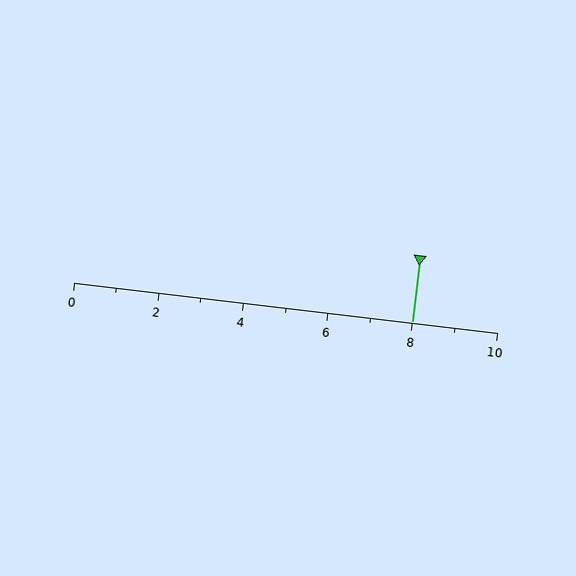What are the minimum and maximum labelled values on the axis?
The axis runs from 0 to 10.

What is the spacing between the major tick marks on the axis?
The major ticks are spaced 2 apart.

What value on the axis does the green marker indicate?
The marker indicates approximately 8.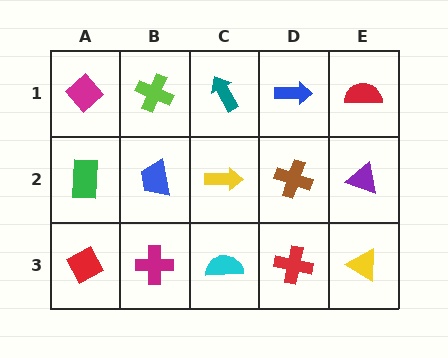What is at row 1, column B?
A lime cross.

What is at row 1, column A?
A magenta diamond.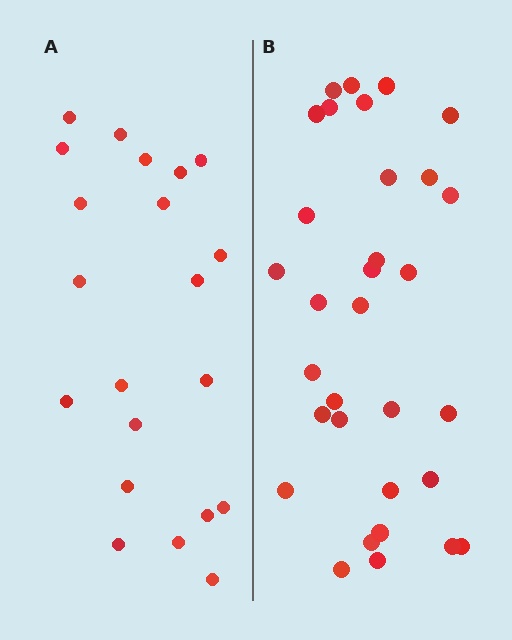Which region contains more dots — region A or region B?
Region B (the right region) has more dots.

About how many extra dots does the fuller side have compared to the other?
Region B has roughly 12 or so more dots than region A.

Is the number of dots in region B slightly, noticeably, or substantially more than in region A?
Region B has substantially more. The ratio is roughly 1.5 to 1.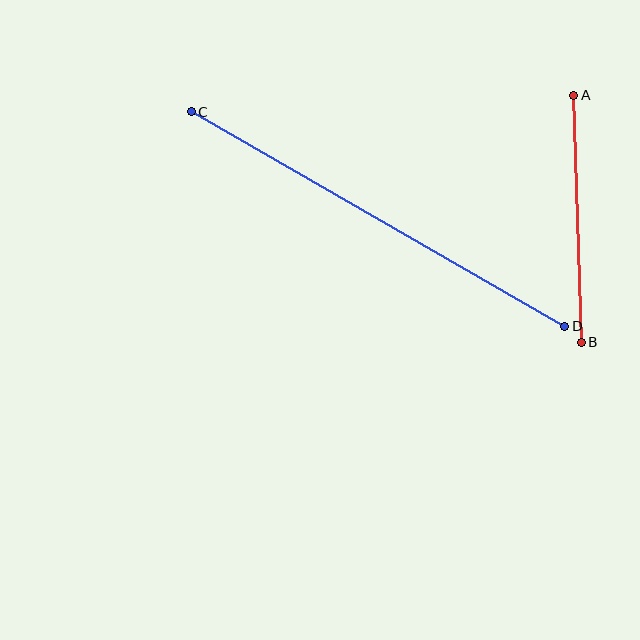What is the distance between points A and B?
The distance is approximately 247 pixels.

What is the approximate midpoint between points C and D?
The midpoint is at approximately (378, 219) pixels.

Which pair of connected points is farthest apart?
Points C and D are farthest apart.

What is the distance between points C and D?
The distance is approximately 431 pixels.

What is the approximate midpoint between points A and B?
The midpoint is at approximately (578, 219) pixels.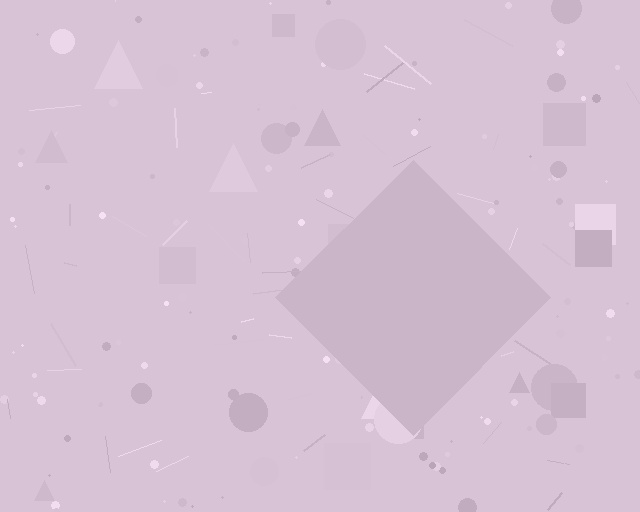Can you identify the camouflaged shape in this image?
The camouflaged shape is a diamond.